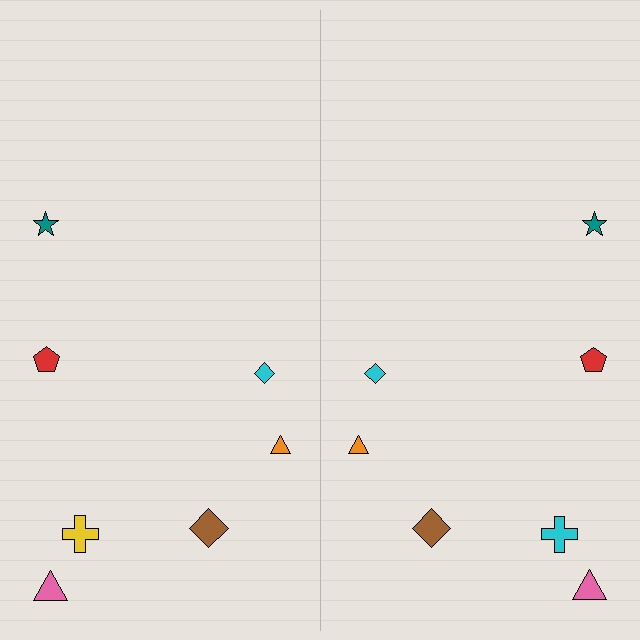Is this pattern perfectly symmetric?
No, the pattern is not perfectly symmetric. The cyan cross on the right side breaks the symmetry — its mirror counterpart is yellow.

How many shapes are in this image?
There are 14 shapes in this image.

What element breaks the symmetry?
The cyan cross on the right side breaks the symmetry — its mirror counterpart is yellow.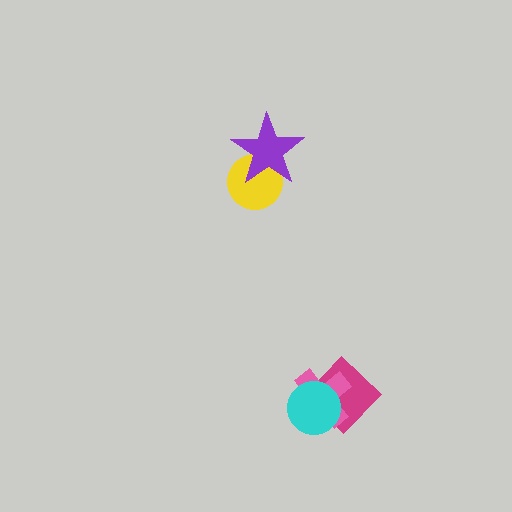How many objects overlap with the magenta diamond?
2 objects overlap with the magenta diamond.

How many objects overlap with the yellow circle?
1 object overlaps with the yellow circle.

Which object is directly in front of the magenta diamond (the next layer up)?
The pink cross is directly in front of the magenta diamond.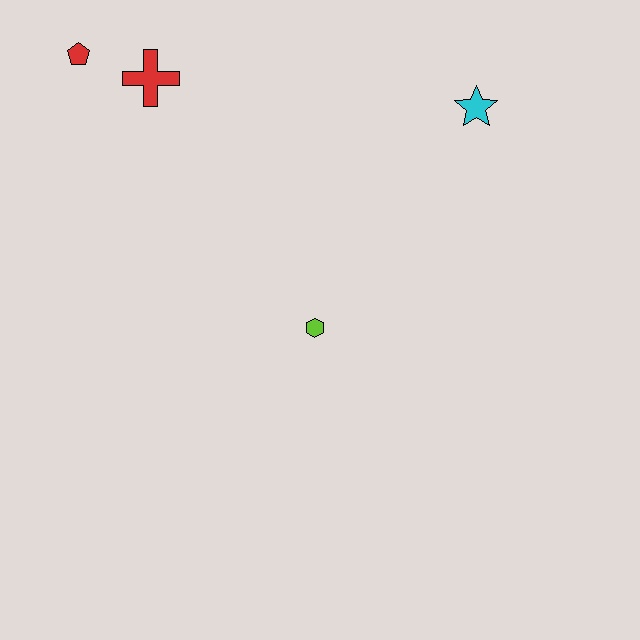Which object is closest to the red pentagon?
The red cross is closest to the red pentagon.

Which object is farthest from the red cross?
The cyan star is farthest from the red cross.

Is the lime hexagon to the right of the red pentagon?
Yes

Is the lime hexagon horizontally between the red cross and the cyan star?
Yes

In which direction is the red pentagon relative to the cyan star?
The red pentagon is to the left of the cyan star.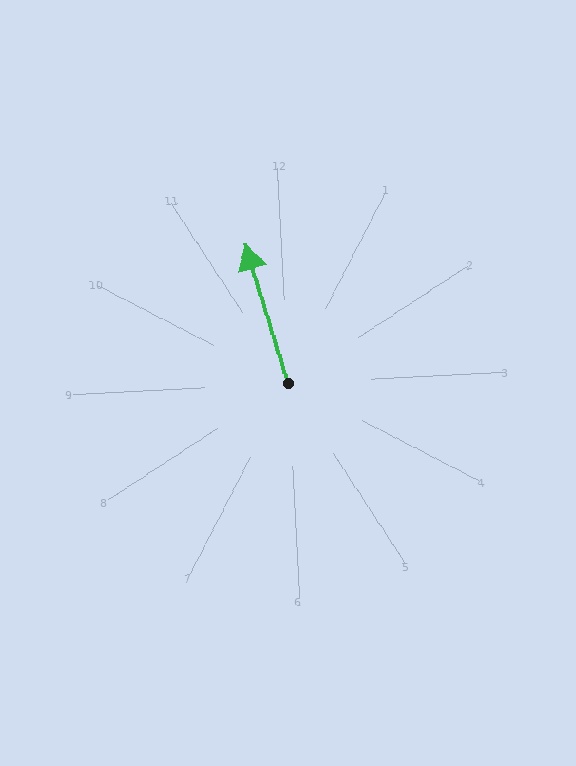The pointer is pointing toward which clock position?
Roughly 12 o'clock.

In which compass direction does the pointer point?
North.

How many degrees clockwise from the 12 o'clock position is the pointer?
Approximately 346 degrees.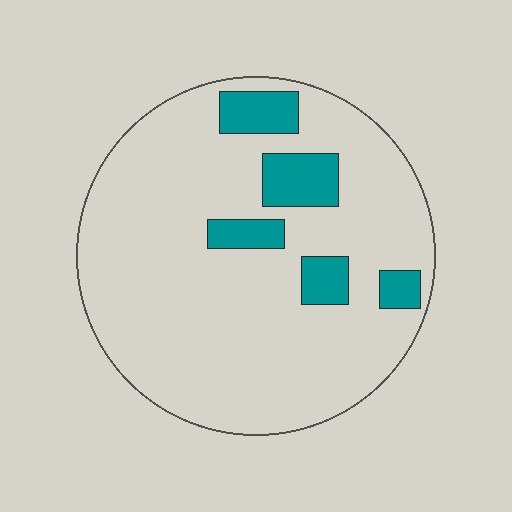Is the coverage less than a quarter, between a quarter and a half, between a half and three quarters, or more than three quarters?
Less than a quarter.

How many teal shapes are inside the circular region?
5.